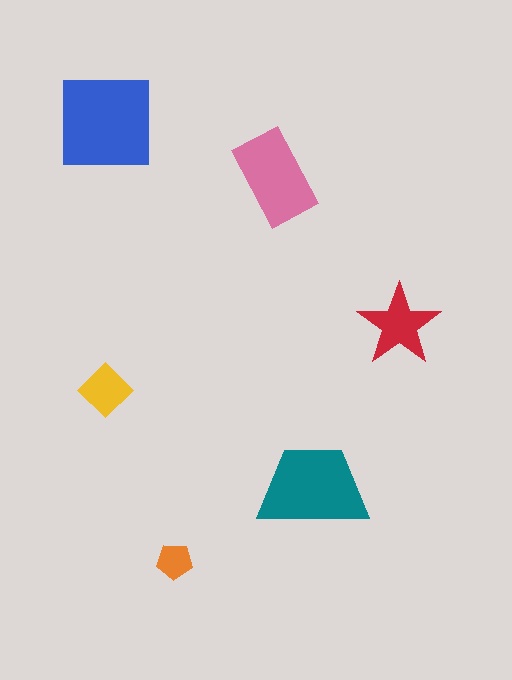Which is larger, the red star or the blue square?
The blue square.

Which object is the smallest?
The orange pentagon.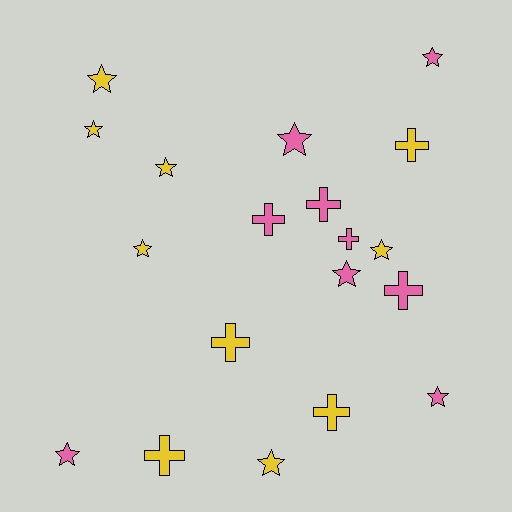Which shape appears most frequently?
Star, with 11 objects.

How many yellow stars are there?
There are 6 yellow stars.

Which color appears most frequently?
Yellow, with 10 objects.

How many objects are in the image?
There are 19 objects.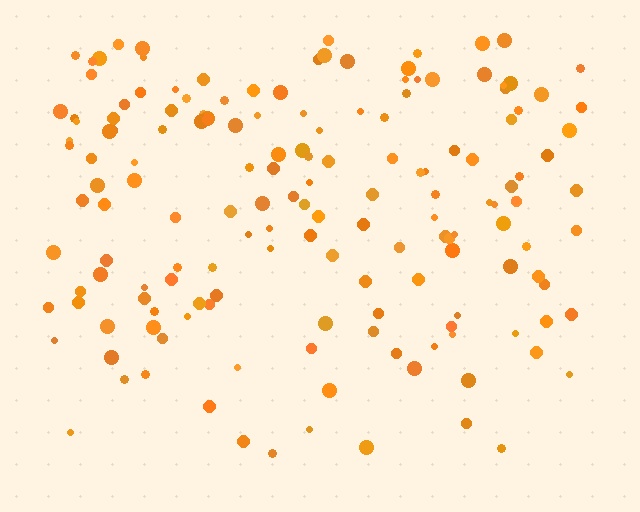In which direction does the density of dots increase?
From bottom to top, with the top side densest.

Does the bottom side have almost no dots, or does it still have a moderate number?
Still a moderate number, just noticeably fewer than the top.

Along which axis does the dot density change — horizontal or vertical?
Vertical.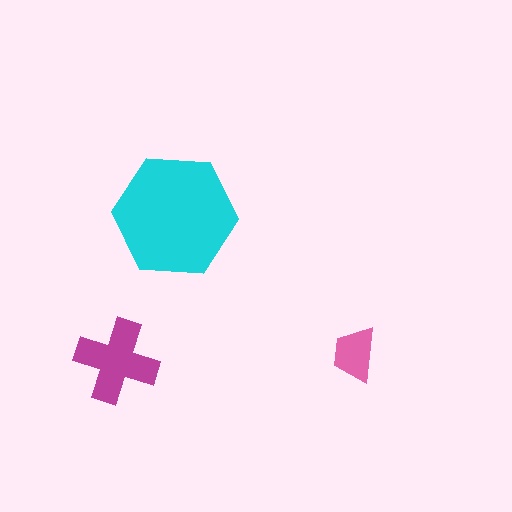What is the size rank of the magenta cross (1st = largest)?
2nd.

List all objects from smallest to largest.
The pink trapezoid, the magenta cross, the cyan hexagon.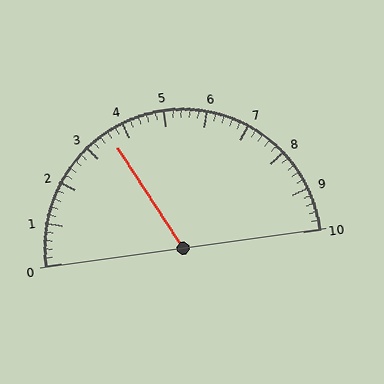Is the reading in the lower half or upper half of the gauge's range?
The reading is in the lower half of the range (0 to 10).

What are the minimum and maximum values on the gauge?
The gauge ranges from 0 to 10.